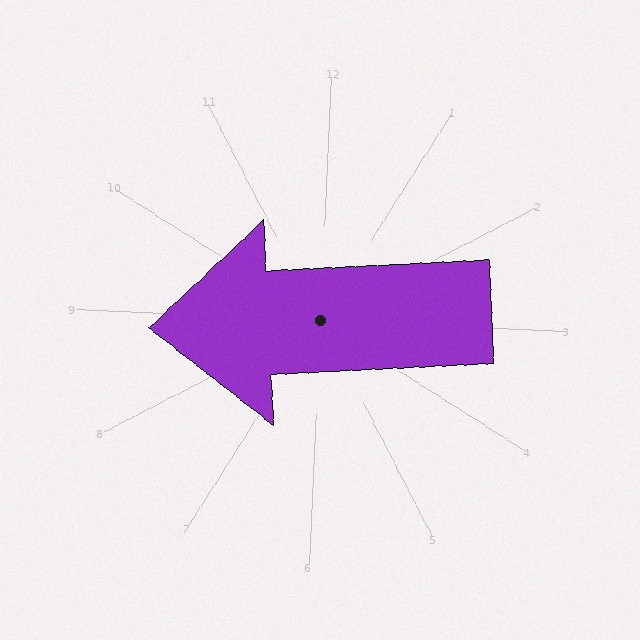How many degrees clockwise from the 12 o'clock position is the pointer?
Approximately 265 degrees.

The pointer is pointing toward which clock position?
Roughly 9 o'clock.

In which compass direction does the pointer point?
West.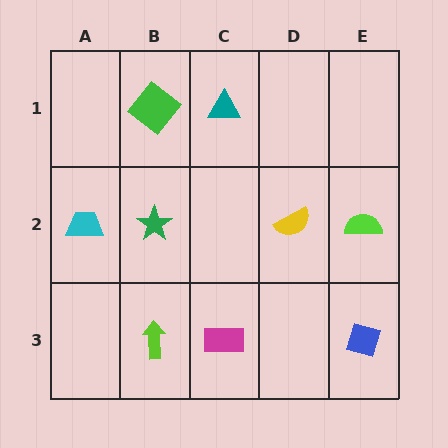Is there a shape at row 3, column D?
No, that cell is empty.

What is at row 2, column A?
A cyan trapezoid.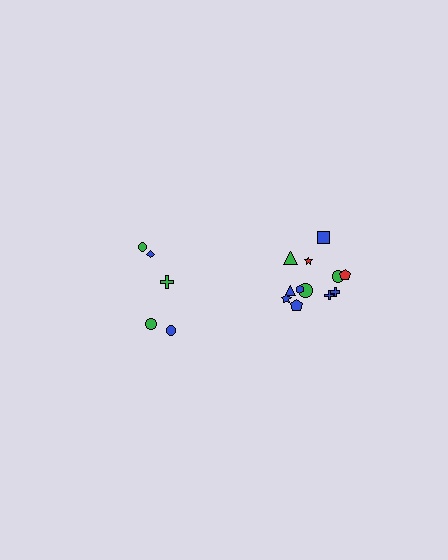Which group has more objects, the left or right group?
The right group.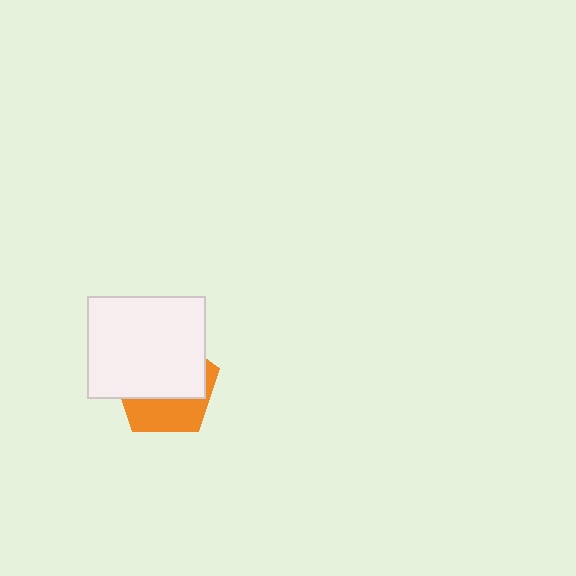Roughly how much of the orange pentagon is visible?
A small part of it is visible (roughly 37%).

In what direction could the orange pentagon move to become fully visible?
The orange pentagon could move down. That would shift it out from behind the white rectangle entirely.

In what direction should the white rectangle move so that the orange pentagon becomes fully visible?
The white rectangle should move up. That is the shortest direction to clear the overlap and leave the orange pentagon fully visible.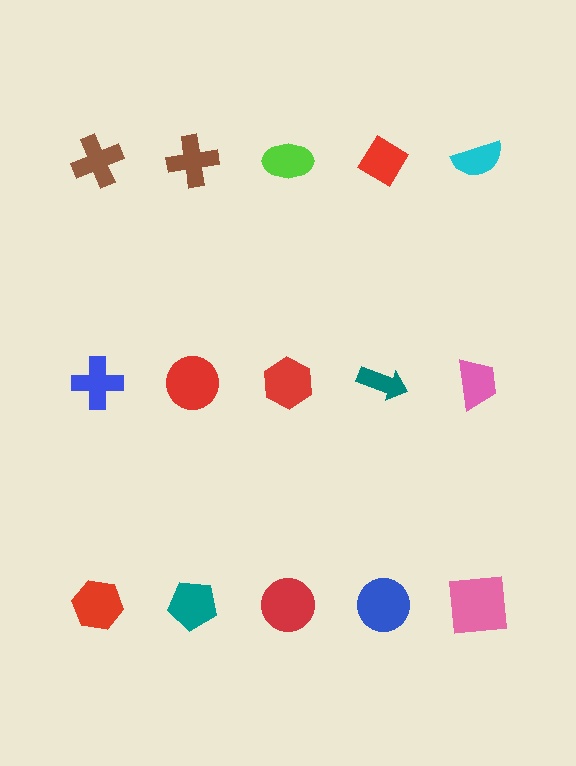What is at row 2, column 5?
A pink trapezoid.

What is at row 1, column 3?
A lime ellipse.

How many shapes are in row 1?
5 shapes.